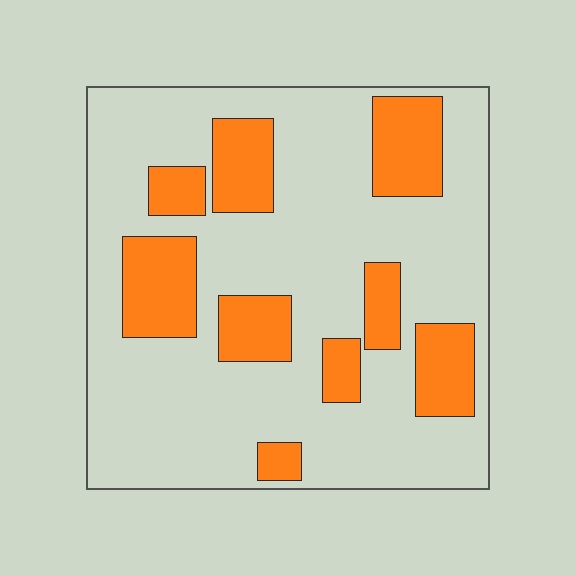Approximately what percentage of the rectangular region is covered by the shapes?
Approximately 25%.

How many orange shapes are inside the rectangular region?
9.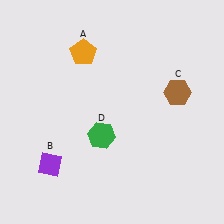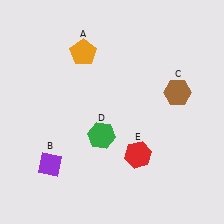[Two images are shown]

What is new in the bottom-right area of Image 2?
A red hexagon (E) was added in the bottom-right area of Image 2.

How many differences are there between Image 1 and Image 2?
There is 1 difference between the two images.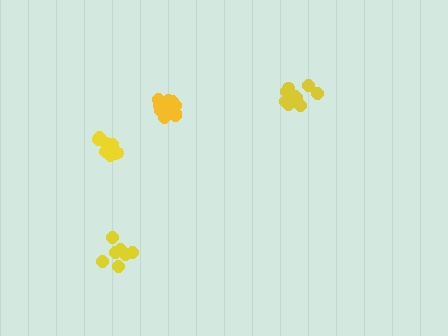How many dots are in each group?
Group 1: 7 dots, Group 2: 13 dots, Group 3: 13 dots, Group 4: 13 dots (46 total).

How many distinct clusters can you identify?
There are 4 distinct clusters.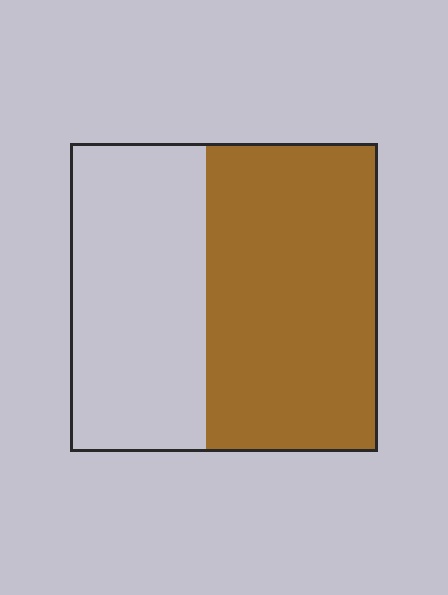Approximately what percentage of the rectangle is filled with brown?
Approximately 55%.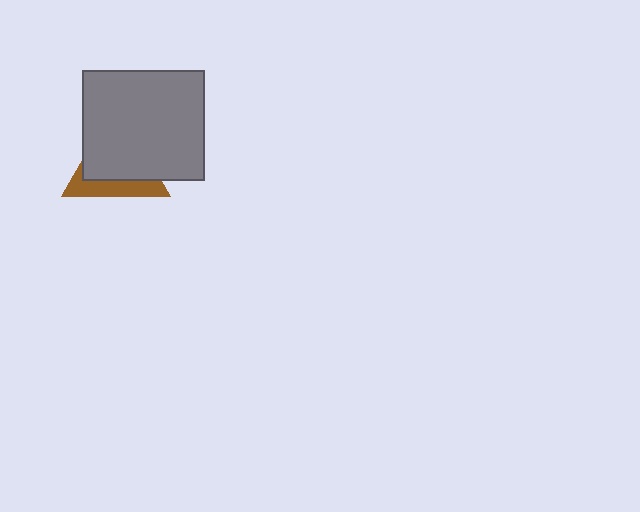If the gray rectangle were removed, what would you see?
You would see the complete brown triangle.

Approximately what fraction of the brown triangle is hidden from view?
Roughly 67% of the brown triangle is hidden behind the gray rectangle.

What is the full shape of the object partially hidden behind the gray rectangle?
The partially hidden object is a brown triangle.